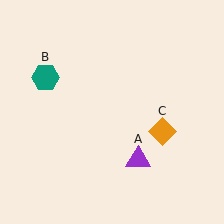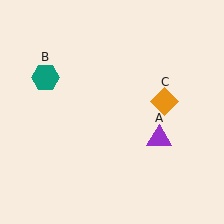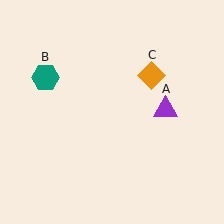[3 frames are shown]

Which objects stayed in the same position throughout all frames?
Teal hexagon (object B) remained stationary.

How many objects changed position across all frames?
2 objects changed position: purple triangle (object A), orange diamond (object C).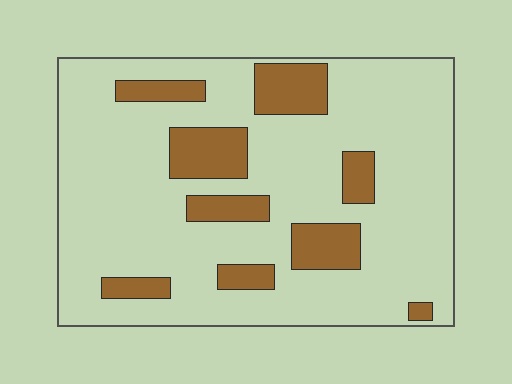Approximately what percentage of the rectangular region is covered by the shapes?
Approximately 20%.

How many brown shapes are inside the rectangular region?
9.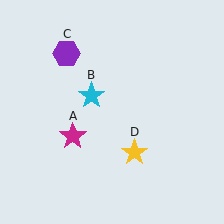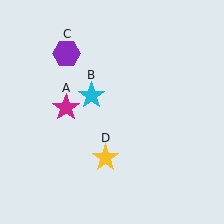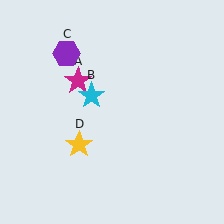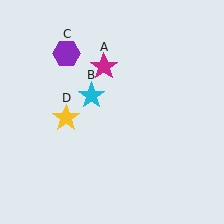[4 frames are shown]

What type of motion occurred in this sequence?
The magenta star (object A), yellow star (object D) rotated clockwise around the center of the scene.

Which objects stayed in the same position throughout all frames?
Cyan star (object B) and purple hexagon (object C) remained stationary.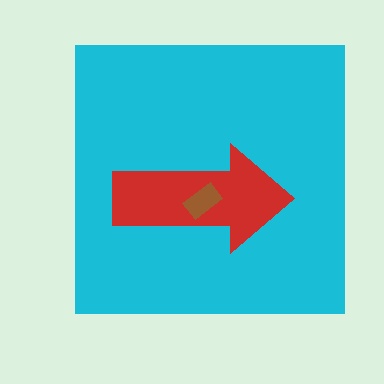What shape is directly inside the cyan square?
The red arrow.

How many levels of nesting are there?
3.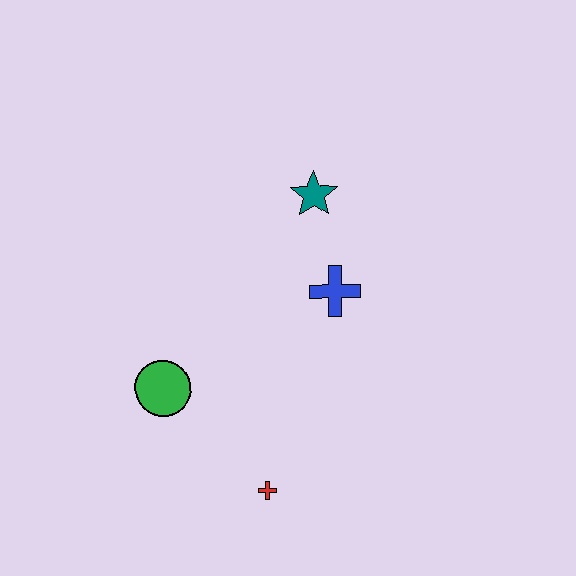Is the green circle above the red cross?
Yes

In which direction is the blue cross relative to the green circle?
The blue cross is to the right of the green circle.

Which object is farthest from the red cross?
The teal star is farthest from the red cross.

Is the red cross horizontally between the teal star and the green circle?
Yes